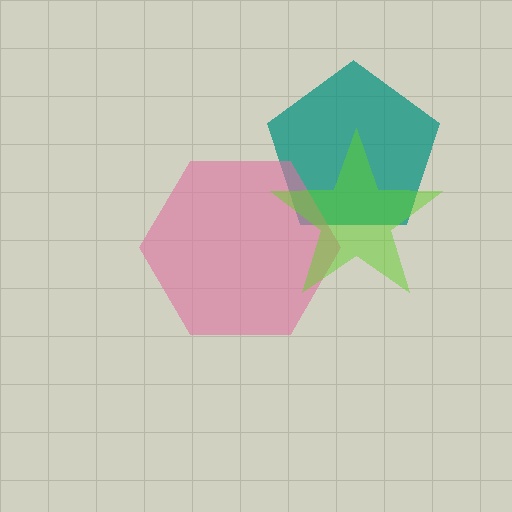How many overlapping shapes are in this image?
There are 3 overlapping shapes in the image.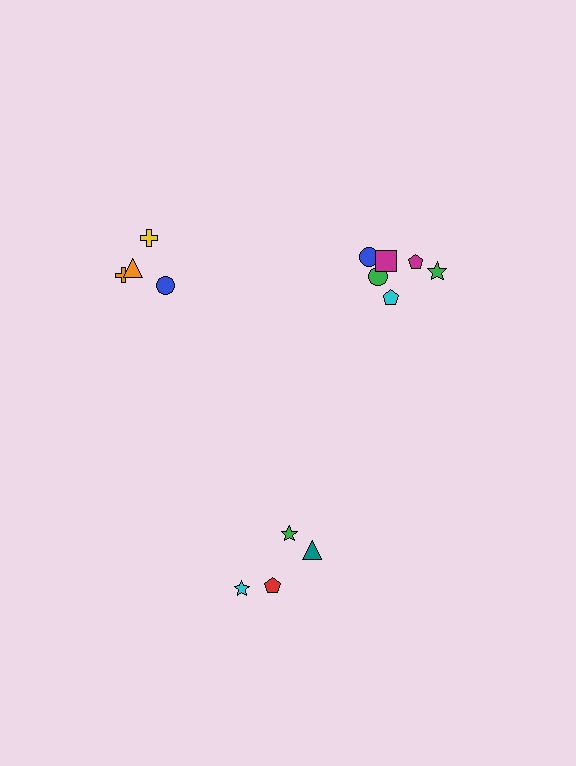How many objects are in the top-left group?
There are 4 objects.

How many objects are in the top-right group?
There are 6 objects.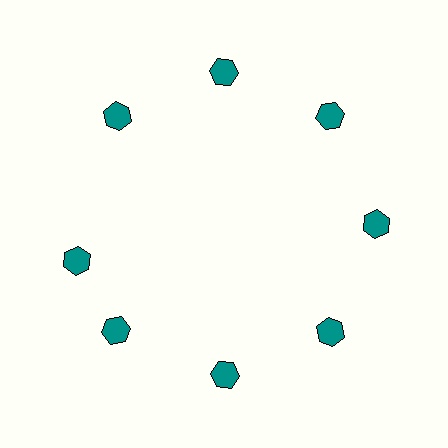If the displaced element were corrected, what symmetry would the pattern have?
It would have 8-fold rotational symmetry — the pattern would map onto itself every 45 degrees.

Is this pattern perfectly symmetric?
No. The 8 teal hexagons are arranged in a ring, but one element near the 9 o'clock position is rotated out of alignment along the ring, breaking the 8-fold rotational symmetry.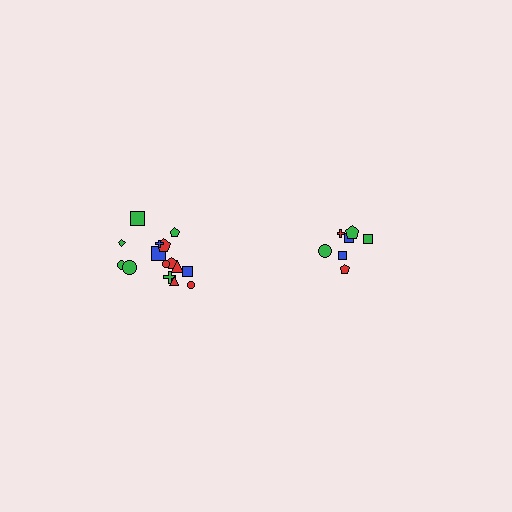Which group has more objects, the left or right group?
The left group.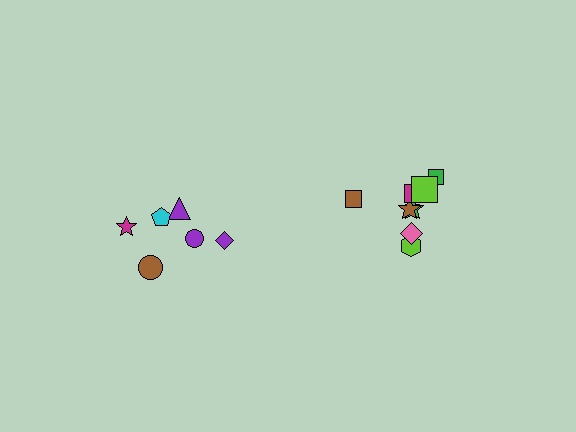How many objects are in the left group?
There are 6 objects.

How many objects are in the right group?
There are 8 objects.